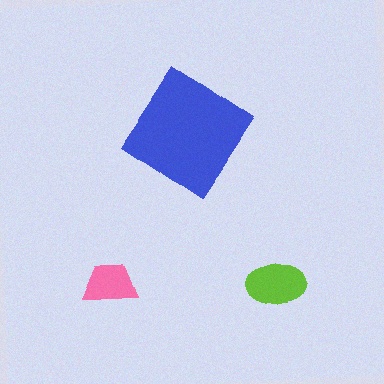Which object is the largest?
The blue diamond.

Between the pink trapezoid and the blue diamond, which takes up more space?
The blue diamond.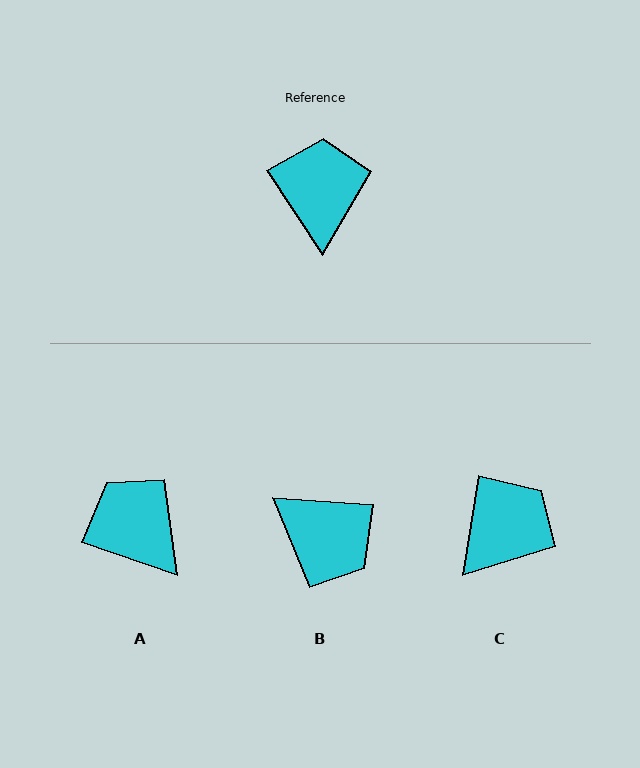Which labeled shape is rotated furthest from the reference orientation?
B, about 127 degrees away.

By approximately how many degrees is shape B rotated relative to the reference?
Approximately 127 degrees clockwise.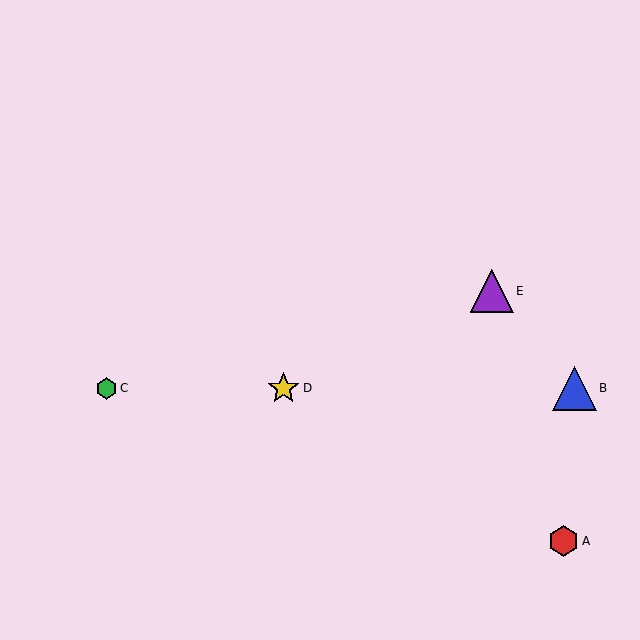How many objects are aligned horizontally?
3 objects (B, C, D) are aligned horizontally.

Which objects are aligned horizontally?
Objects B, C, D are aligned horizontally.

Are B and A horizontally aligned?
No, B is at y≈388 and A is at y≈541.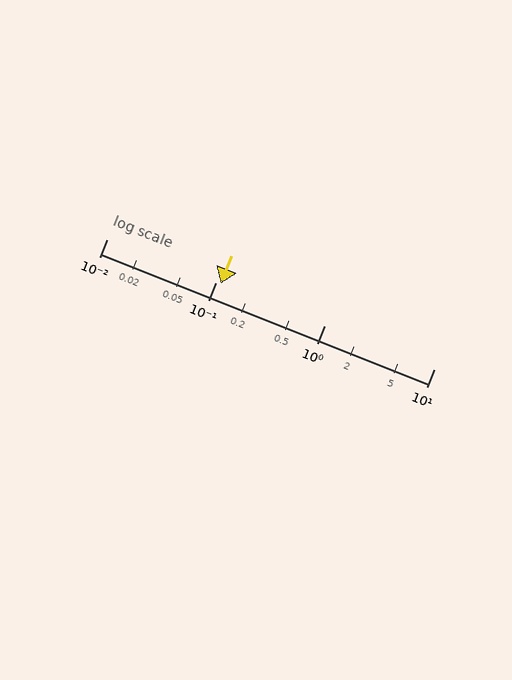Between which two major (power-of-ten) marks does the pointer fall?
The pointer is between 0.1 and 1.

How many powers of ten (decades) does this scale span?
The scale spans 3 decades, from 0.01 to 10.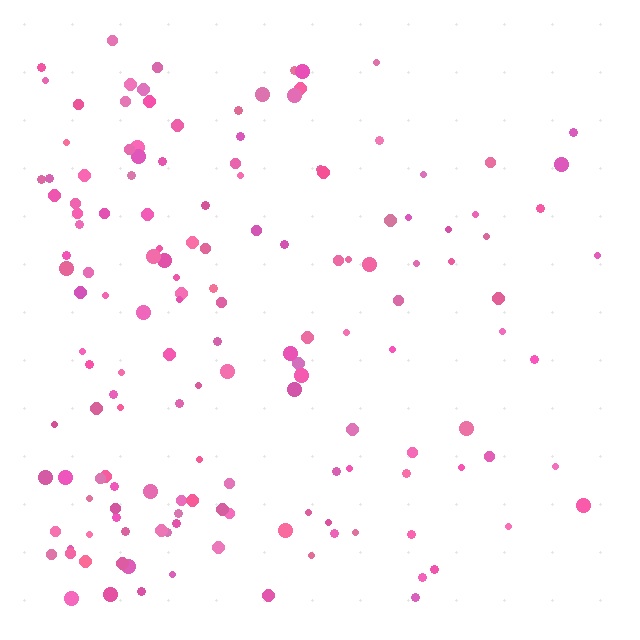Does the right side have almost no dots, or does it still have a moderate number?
Still a moderate number, just noticeably fewer than the left.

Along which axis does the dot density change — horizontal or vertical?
Horizontal.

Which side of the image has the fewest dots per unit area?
The right.